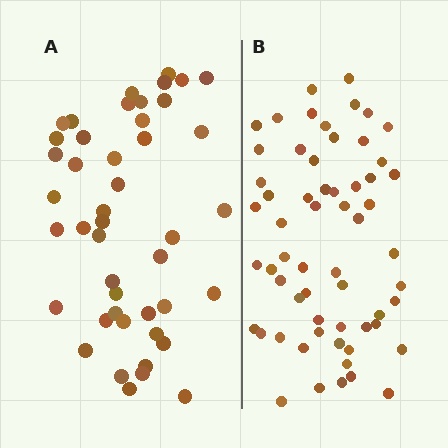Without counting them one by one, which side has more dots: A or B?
Region B (the right region) has more dots.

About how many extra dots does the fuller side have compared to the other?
Region B has approximately 15 more dots than region A.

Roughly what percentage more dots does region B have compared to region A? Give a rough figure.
About 35% more.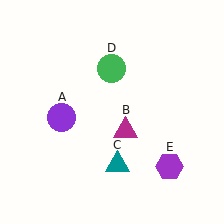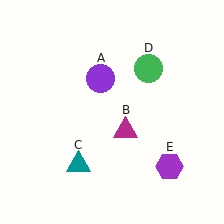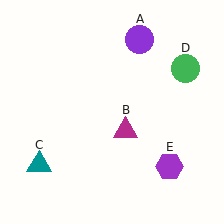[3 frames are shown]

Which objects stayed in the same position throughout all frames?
Magenta triangle (object B) and purple hexagon (object E) remained stationary.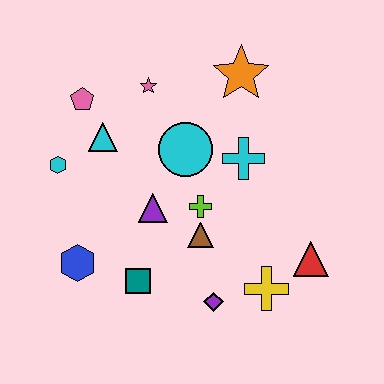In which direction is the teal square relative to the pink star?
The teal square is below the pink star.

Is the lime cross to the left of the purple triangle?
No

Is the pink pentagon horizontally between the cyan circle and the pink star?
No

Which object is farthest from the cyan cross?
The blue hexagon is farthest from the cyan cross.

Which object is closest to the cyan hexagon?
The cyan triangle is closest to the cyan hexagon.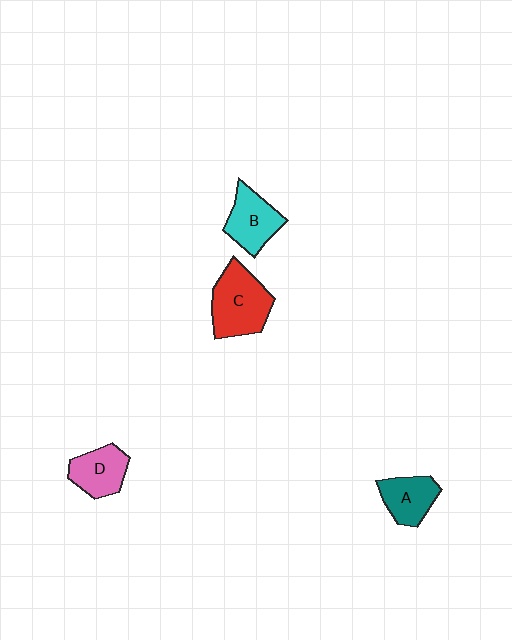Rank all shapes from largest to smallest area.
From largest to smallest: C (red), B (cyan), D (pink), A (teal).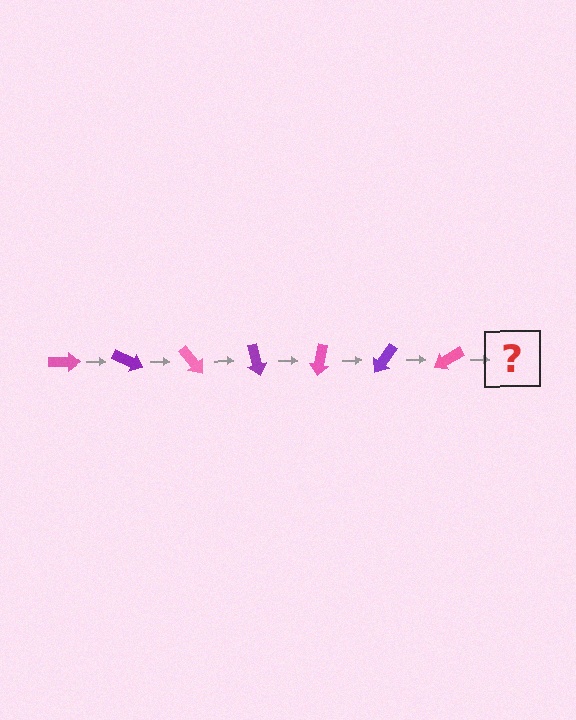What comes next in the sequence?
The next element should be a purple arrow, rotated 175 degrees from the start.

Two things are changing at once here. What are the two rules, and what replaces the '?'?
The two rules are that it rotates 25 degrees each step and the color cycles through pink and purple. The '?' should be a purple arrow, rotated 175 degrees from the start.